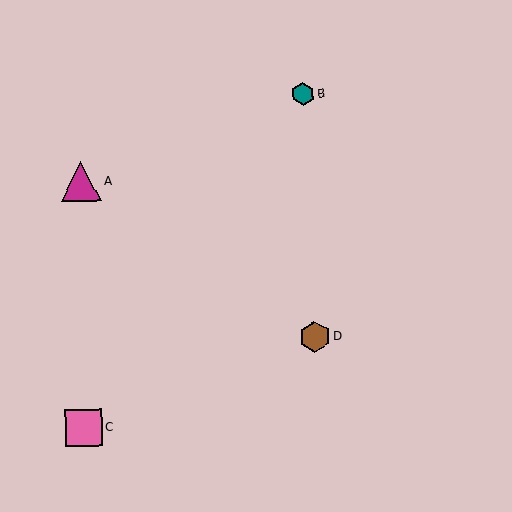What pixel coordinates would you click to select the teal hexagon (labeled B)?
Click at (303, 94) to select the teal hexagon B.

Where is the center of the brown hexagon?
The center of the brown hexagon is at (315, 337).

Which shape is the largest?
The magenta triangle (labeled A) is the largest.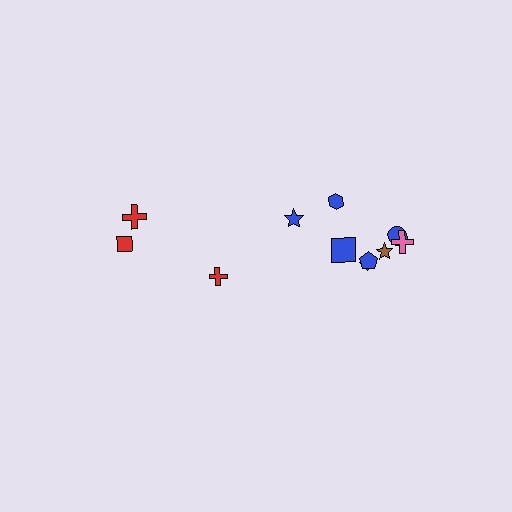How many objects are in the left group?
There are 3 objects.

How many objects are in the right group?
There are 8 objects.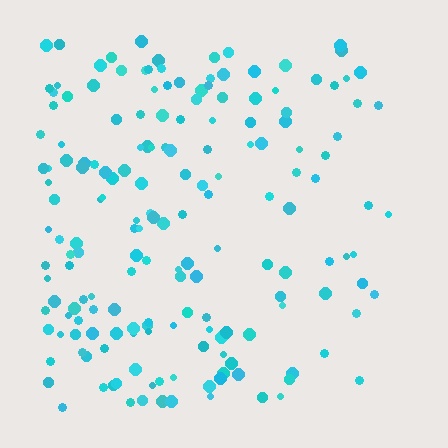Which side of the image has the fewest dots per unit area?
The right.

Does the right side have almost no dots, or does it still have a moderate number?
Still a moderate number, just noticeably fewer than the left.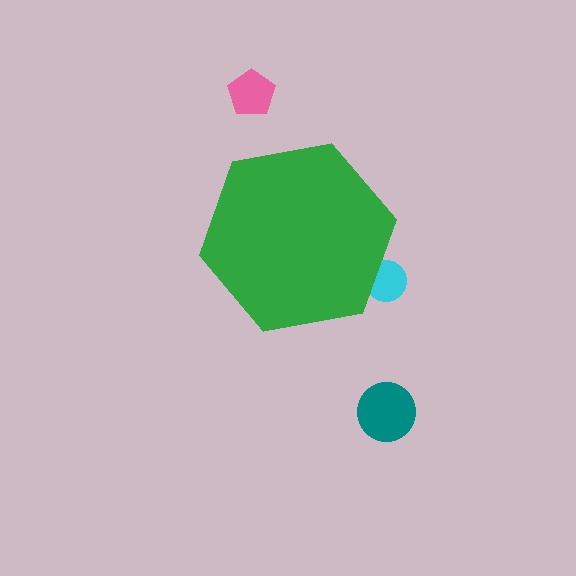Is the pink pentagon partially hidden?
No, the pink pentagon is fully visible.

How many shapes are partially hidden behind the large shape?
1 shape is partially hidden.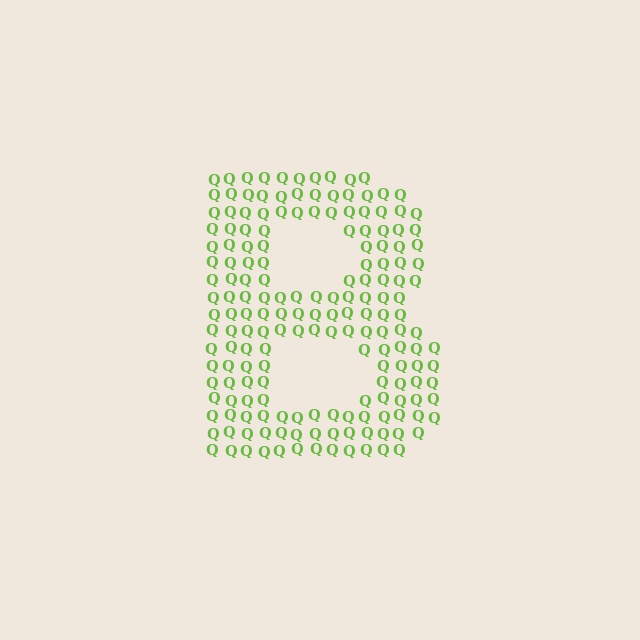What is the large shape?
The large shape is the letter B.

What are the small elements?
The small elements are letter Q's.